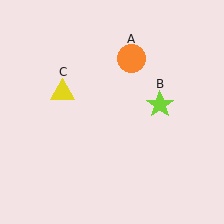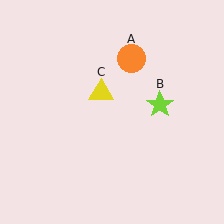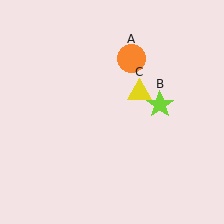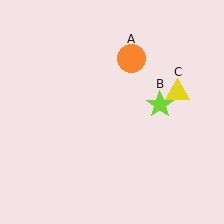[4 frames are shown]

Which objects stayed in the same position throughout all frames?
Orange circle (object A) and lime star (object B) remained stationary.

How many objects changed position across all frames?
1 object changed position: yellow triangle (object C).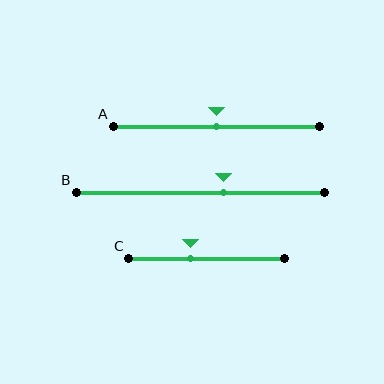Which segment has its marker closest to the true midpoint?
Segment A has its marker closest to the true midpoint.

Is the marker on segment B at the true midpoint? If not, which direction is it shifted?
No, the marker on segment B is shifted to the right by about 9% of the segment length.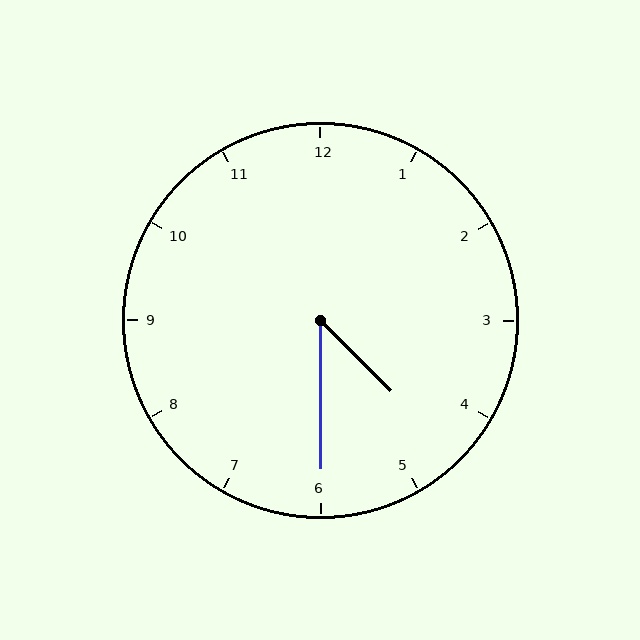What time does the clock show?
4:30.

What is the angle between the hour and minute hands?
Approximately 45 degrees.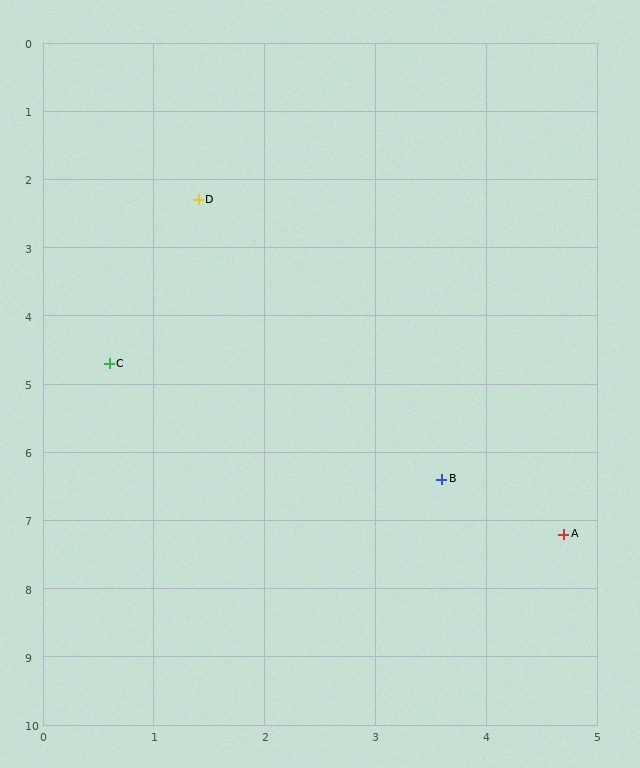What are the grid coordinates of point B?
Point B is at approximately (3.6, 6.4).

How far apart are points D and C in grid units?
Points D and C are about 2.5 grid units apart.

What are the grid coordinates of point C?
Point C is at approximately (0.6, 4.7).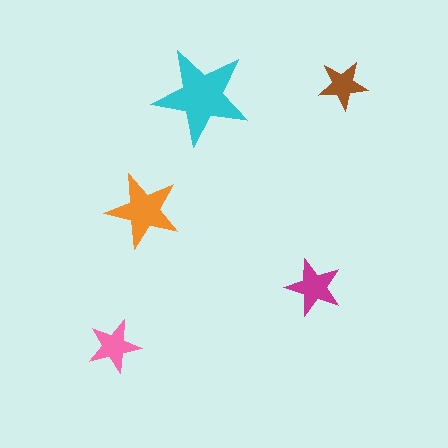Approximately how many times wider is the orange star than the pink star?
About 1.5 times wider.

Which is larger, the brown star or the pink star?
The pink one.